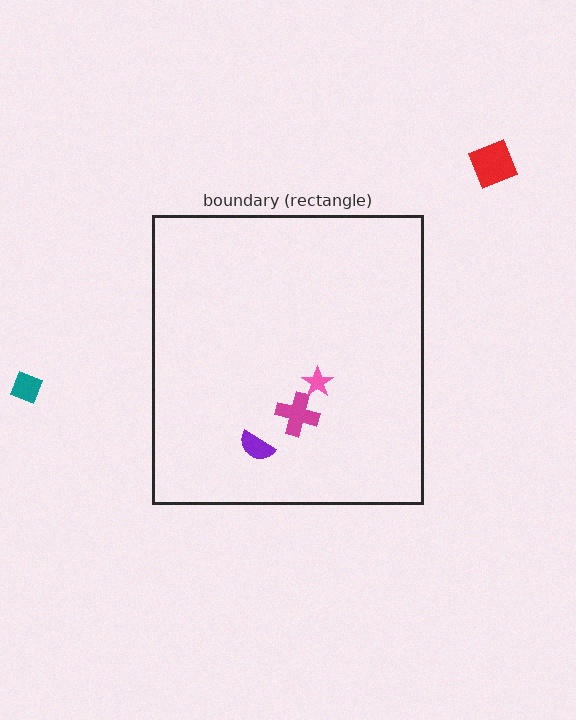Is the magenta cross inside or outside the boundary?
Inside.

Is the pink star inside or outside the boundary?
Inside.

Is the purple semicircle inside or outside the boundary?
Inside.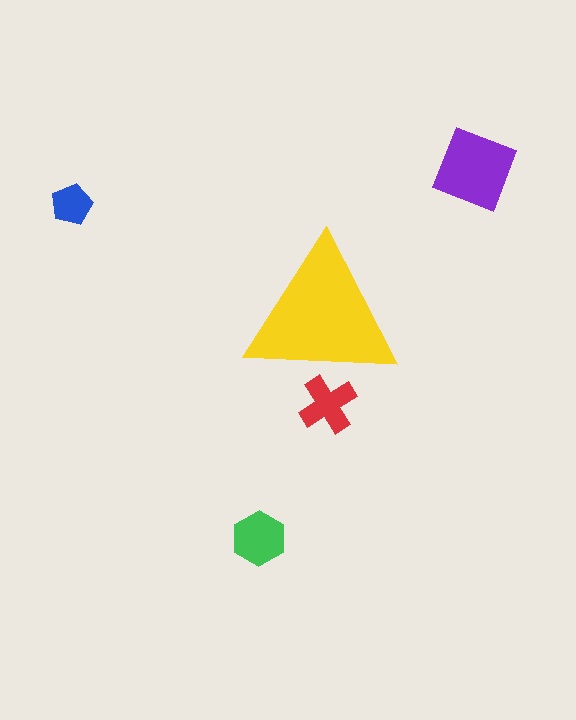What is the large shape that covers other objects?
A yellow triangle.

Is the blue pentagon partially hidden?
No, the blue pentagon is fully visible.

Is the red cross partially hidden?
Yes, the red cross is partially hidden behind the yellow triangle.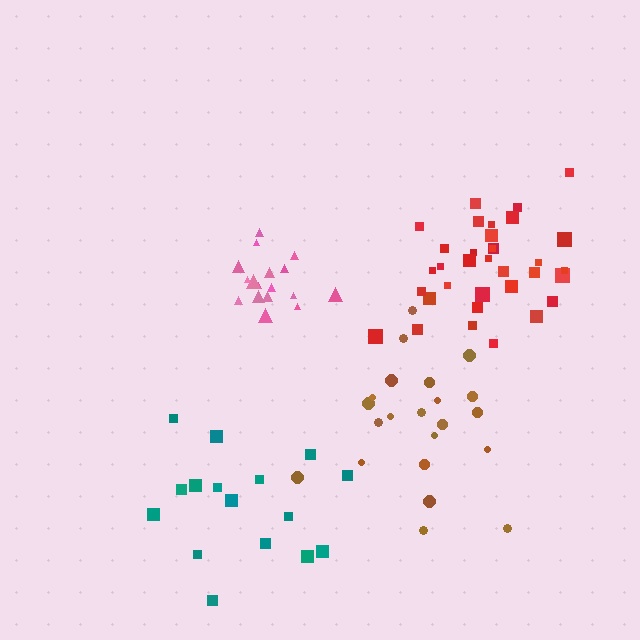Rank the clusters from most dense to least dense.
pink, red, brown, teal.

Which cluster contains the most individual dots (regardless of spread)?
Red (35).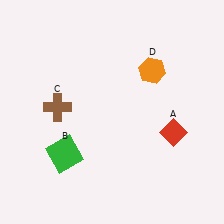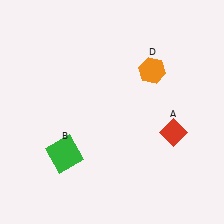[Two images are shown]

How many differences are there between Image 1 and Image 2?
There is 1 difference between the two images.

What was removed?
The brown cross (C) was removed in Image 2.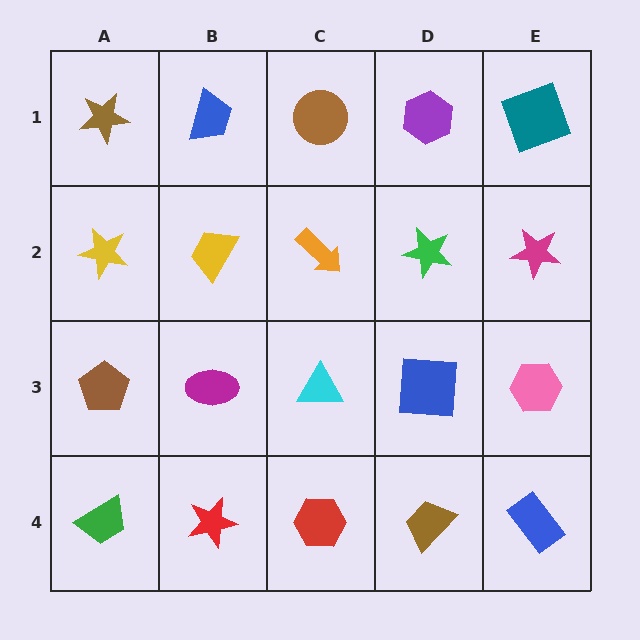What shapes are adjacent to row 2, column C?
A brown circle (row 1, column C), a cyan triangle (row 3, column C), a yellow trapezoid (row 2, column B), a green star (row 2, column D).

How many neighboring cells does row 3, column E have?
3.